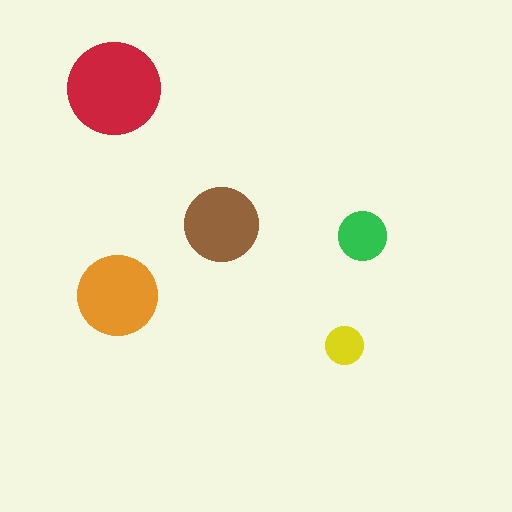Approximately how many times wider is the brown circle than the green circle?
About 1.5 times wider.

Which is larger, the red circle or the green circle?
The red one.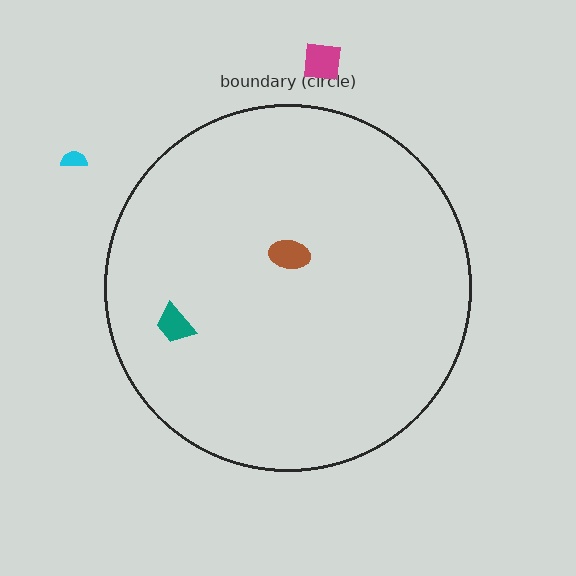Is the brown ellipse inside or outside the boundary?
Inside.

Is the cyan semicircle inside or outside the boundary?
Outside.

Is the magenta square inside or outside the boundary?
Outside.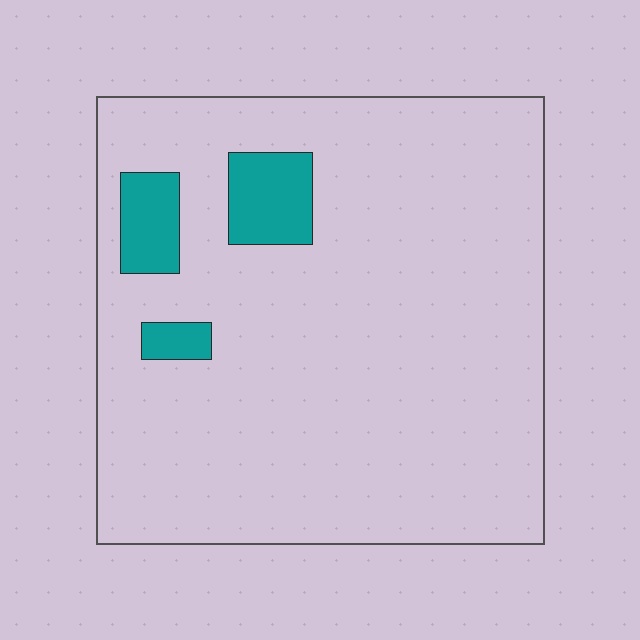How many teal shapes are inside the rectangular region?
3.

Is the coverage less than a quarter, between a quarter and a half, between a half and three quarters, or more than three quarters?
Less than a quarter.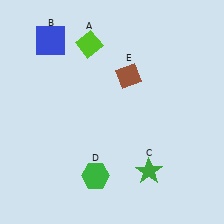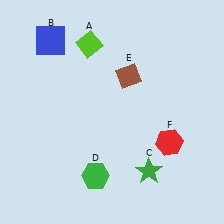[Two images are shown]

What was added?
A red hexagon (F) was added in Image 2.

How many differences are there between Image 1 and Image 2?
There is 1 difference between the two images.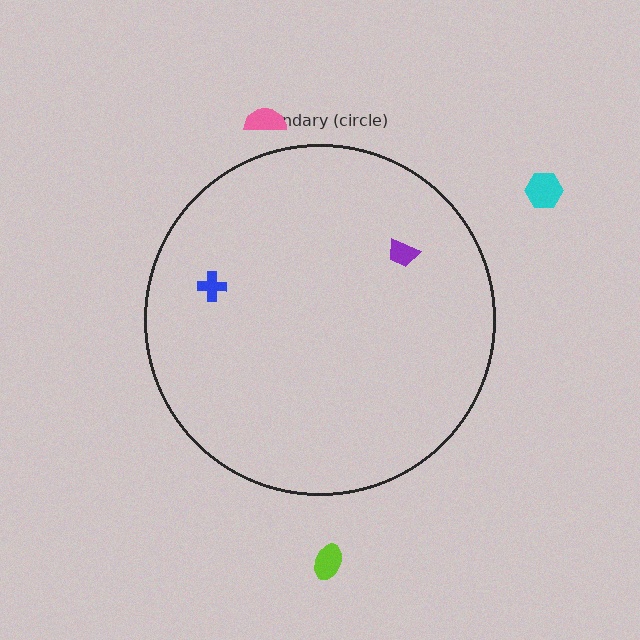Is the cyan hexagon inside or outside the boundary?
Outside.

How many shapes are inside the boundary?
2 inside, 3 outside.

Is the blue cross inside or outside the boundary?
Inside.